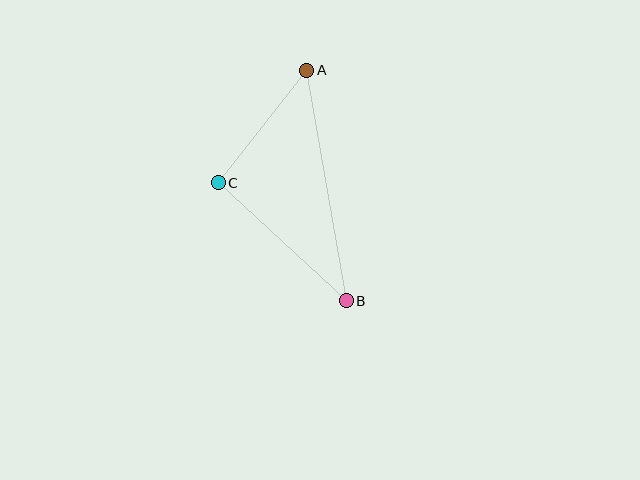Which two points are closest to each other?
Points A and C are closest to each other.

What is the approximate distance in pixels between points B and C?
The distance between B and C is approximately 174 pixels.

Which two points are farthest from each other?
Points A and B are farthest from each other.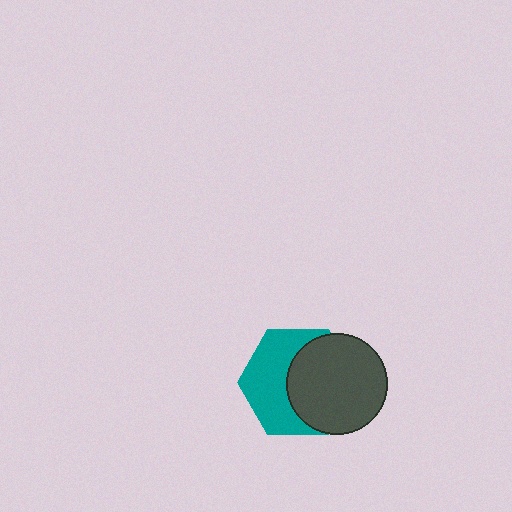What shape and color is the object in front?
The object in front is a dark gray circle.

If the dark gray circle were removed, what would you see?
You would see the complete teal hexagon.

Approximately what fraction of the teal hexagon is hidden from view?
Roughly 50% of the teal hexagon is hidden behind the dark gray circle.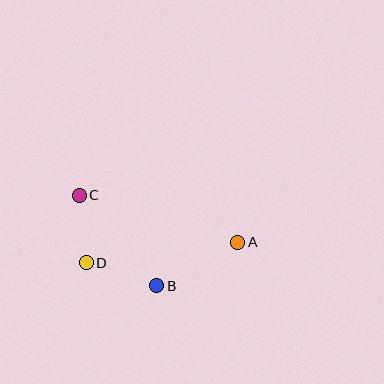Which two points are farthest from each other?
Points A and C are farthest from each other.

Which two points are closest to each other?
Points C and D are closest to each other.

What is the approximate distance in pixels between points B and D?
The distance between B and D is approximately 74 pixels.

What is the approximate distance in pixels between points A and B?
The distance between A and B is approximately 92 pixels.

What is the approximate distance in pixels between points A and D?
The distance between A and D is approximately 153 pixels.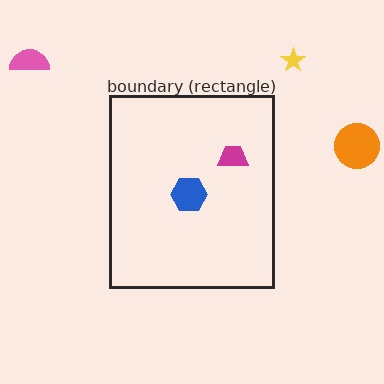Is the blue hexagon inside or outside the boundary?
Inside.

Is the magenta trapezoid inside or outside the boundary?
Inside.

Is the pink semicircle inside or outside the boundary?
Outside.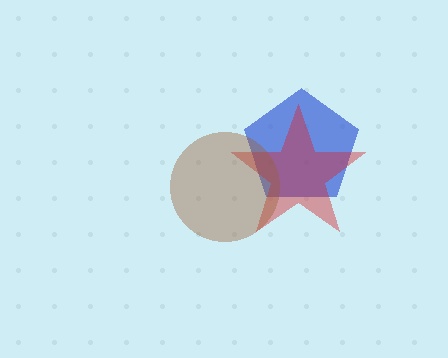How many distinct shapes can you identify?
There are 3 distinct shapes: a blue pentagon, a red star, a brown circle.